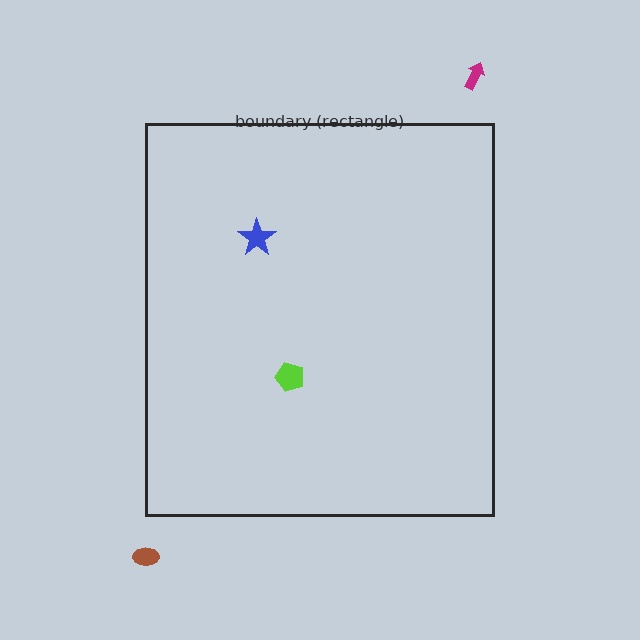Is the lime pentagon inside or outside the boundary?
Inside.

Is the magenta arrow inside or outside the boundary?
Outside.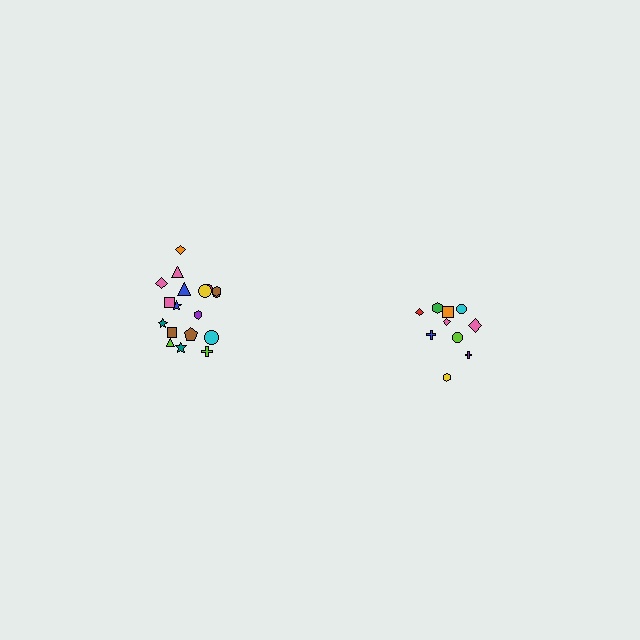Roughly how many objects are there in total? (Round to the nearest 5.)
Roughly 30 objects in total.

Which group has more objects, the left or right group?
The left group.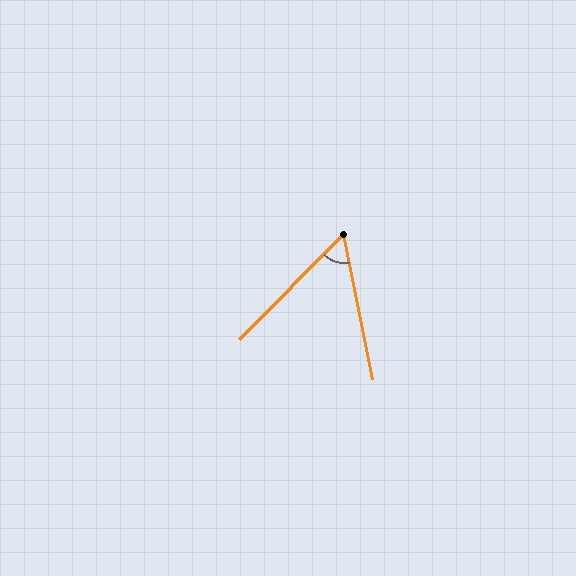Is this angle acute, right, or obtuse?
It is acute.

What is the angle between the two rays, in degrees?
Approximately 56 degrees.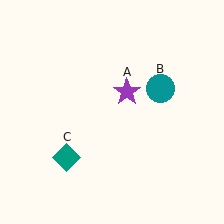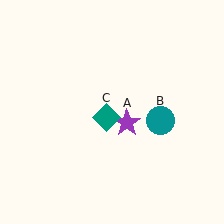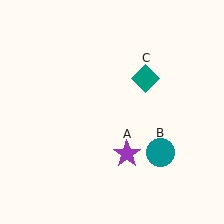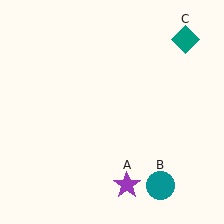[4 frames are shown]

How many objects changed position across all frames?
3 objects changed position: purple star (object A), teal circle (object B), teal diamond (object C).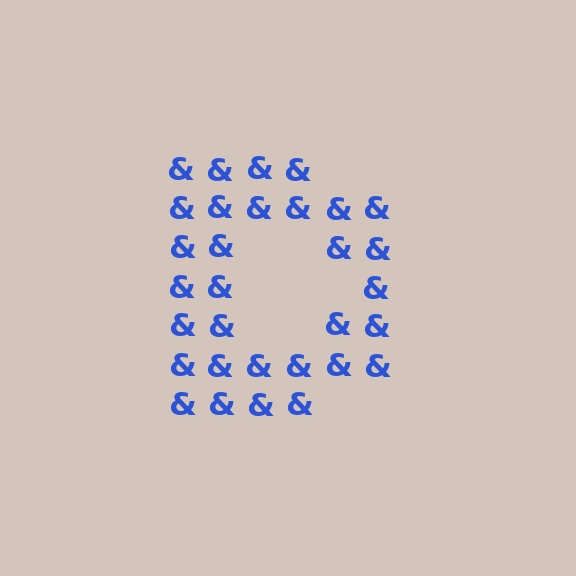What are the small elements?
The small elements are ampersands.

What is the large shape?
The large shape is the letter D.